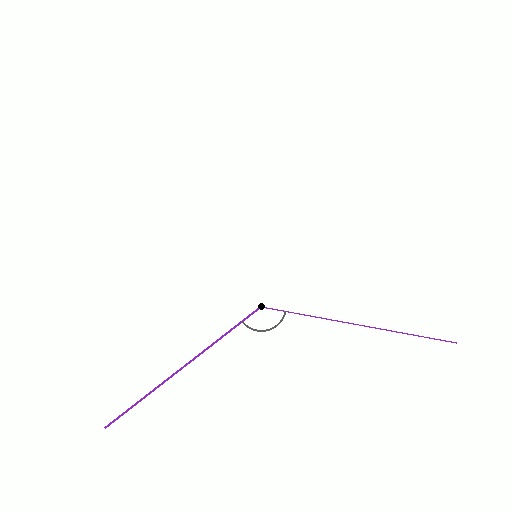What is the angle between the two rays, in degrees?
Approximately 132 degrees.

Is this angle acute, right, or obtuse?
It is obtuse.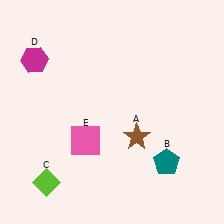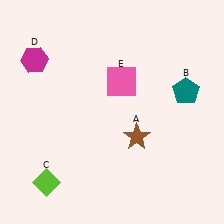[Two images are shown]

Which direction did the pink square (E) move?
The pink square (E) moved up.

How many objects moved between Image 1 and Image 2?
2 objects moved between the two images.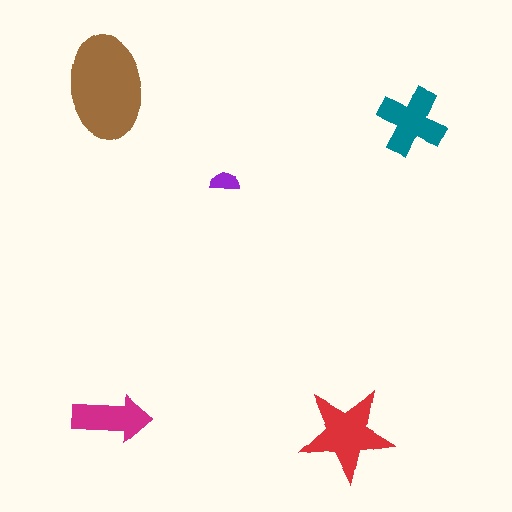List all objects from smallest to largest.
The purple semicircle, the magenta arrow, the teal cross, the red star, the brown ellipse.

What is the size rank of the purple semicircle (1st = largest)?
5th.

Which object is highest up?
The brown ellipse is topmost.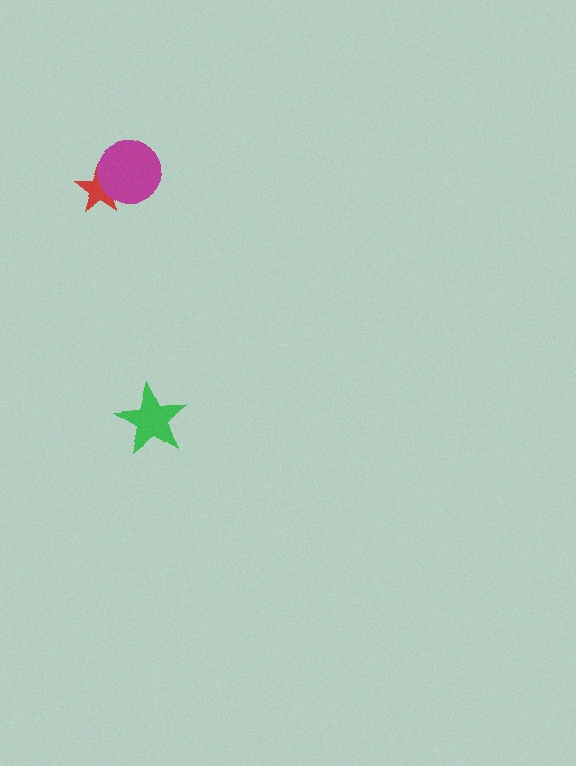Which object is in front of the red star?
The magenta circle is in front of the red star.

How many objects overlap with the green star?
0 objects overlap with the green star.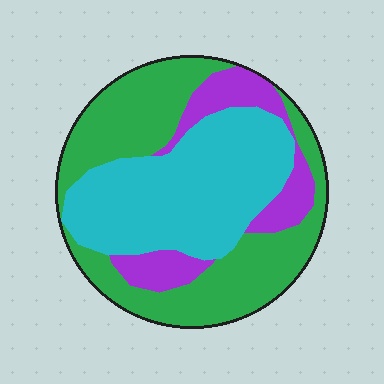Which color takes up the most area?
Green, at roughly 45%.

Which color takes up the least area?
Purple, at roughly 15%.